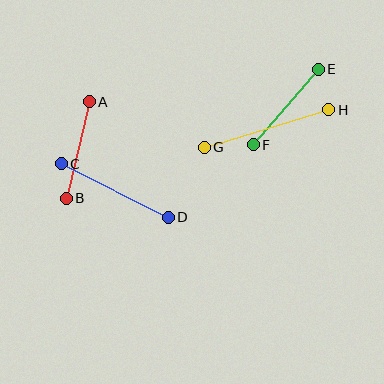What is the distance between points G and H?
The distance is approximately 130 pixels.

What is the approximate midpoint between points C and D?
The midpoint is at approximately (115, 191) pixels.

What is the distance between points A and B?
The distance is approximately 99 pixels.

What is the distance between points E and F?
The distance is approximately 99 pixels.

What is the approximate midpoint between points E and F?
The midpoint is at approximately (286, 107) pixels.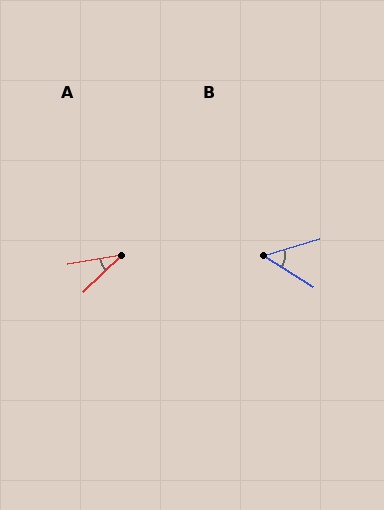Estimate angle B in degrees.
Approximately 49 degrees.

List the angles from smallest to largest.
A (35°), B (49°).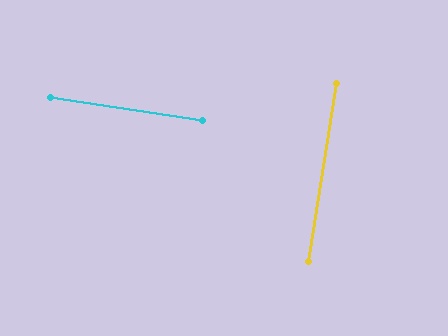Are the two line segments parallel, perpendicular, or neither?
Perpendicular — they meet at approximately 90°.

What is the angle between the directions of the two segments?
Approximately 90 degrees.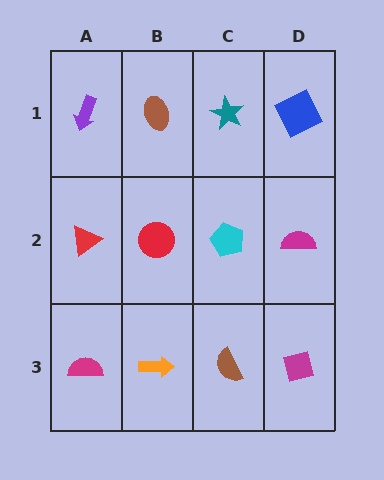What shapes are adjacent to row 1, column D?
A magenta semicircle (row 2, column D), a teal star (row 1, column C).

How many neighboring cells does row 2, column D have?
3.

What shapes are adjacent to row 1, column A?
A red triangle (row 2, column A), a brown ellipse (row 1, column B).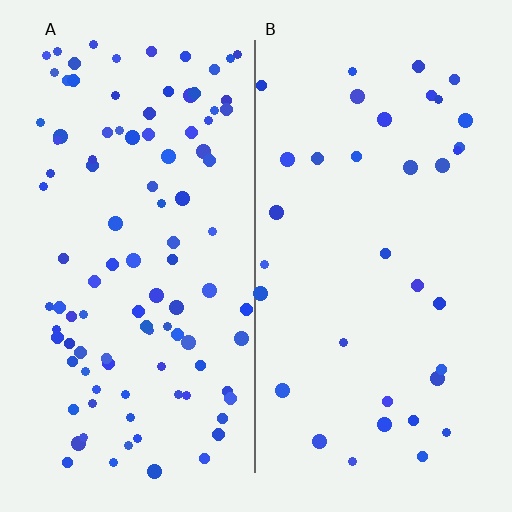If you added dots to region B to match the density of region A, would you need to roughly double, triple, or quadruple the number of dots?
Approximately triple.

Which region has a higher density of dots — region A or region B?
A (the left).